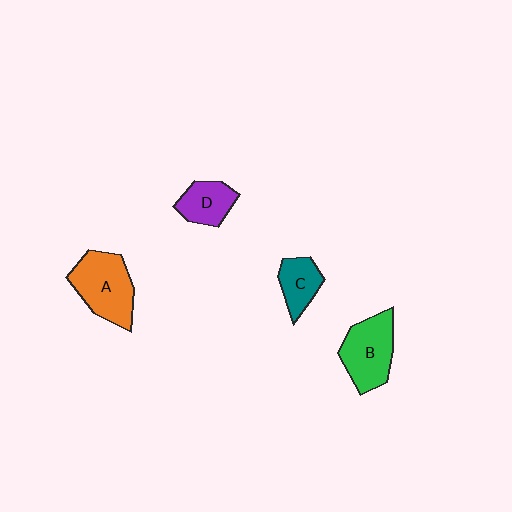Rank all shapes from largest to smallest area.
From largest to smallest: A (orange), B (green), D (purple), C (teal).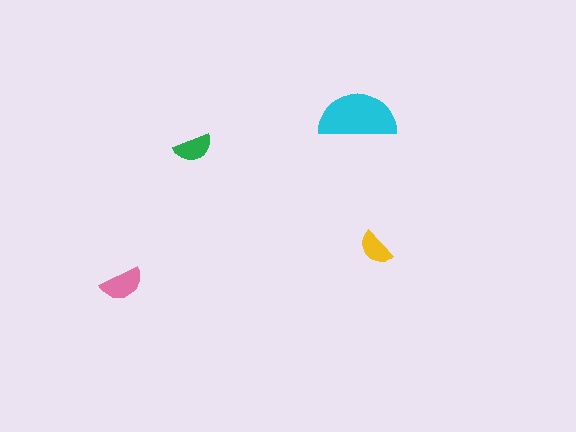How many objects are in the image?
There are 4 objects in the image.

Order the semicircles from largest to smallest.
the cyan one, the pink one, the green one, the yellow one.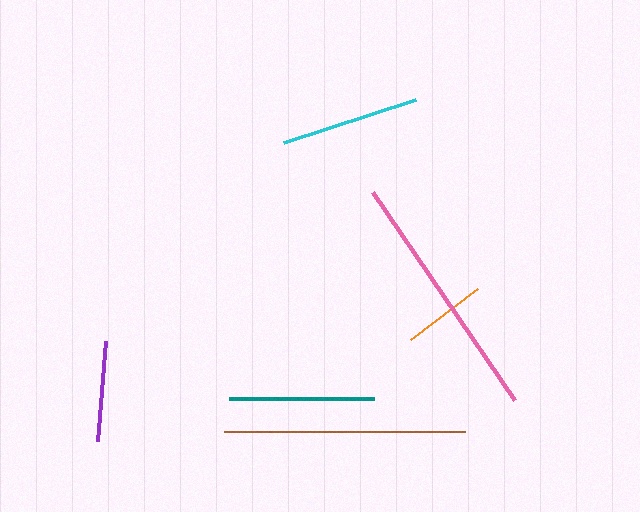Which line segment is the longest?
The pink line is the longest at approximately 253 pixels.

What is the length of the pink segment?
The pink segment is approximately 253 pixels long.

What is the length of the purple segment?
The purple segment is approximately 100 pixels long.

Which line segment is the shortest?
The orange line is the shortest at approximately 83 pixels.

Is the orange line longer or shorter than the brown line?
The brown line is longer than the orange line.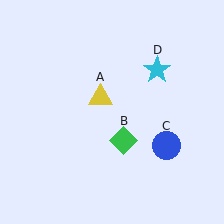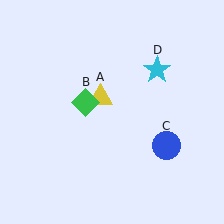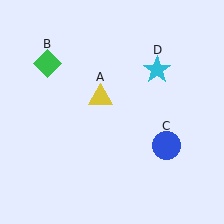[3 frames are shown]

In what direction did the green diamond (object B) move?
The green diamond (object B) moved up and to the left.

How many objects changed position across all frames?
1 object changed position: green diamond (object B).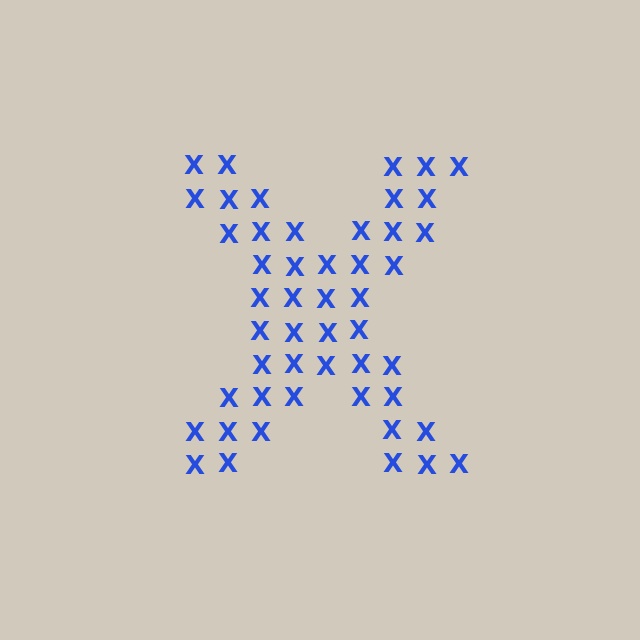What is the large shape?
The large shape is the letter X.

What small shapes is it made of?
It is made of small letter X's.